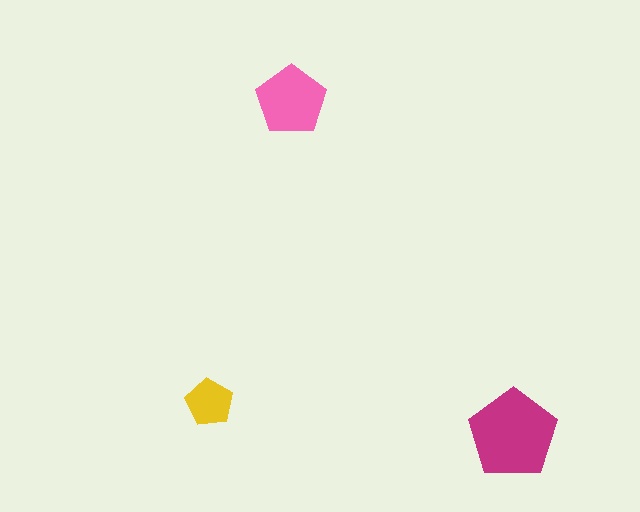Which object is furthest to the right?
The magenta pentagon is rightmost.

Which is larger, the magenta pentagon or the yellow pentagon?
The magenta one.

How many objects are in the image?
There are 3 objects in the image.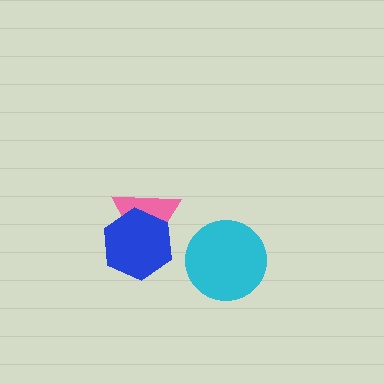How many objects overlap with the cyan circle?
0 objects overlap with the cyan circle.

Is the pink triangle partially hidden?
Yes, it is partially covered by another shape.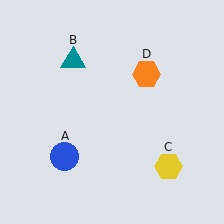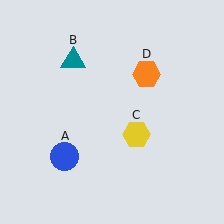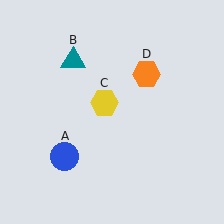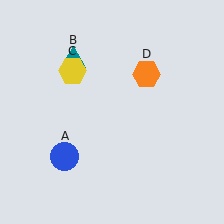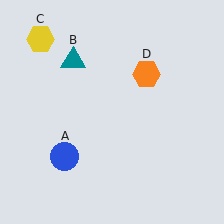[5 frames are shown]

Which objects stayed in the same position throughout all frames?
Blue circle (object A) and teal triangle (object B) and orange hexagon (object D) remained stationary.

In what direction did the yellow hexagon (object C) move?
The yellow hexagon (object C) moved up and to the left.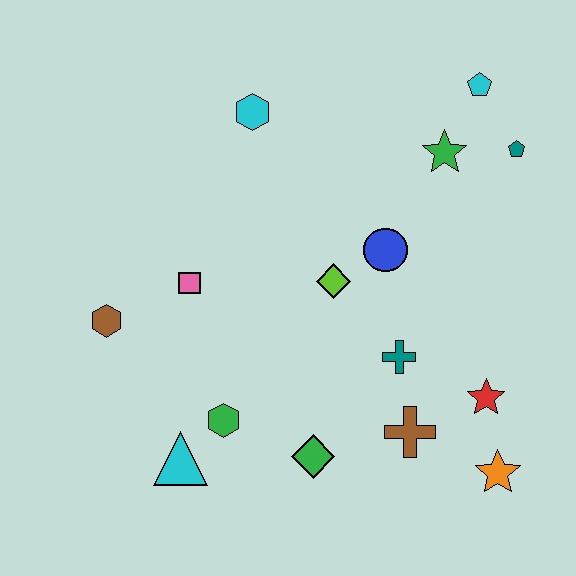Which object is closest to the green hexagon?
The cyan triangle is closest to the green hexagon.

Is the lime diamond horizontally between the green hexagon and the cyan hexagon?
No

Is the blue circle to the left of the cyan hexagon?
No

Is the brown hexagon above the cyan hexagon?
No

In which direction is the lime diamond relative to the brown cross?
The lime diamond is above the brown cross.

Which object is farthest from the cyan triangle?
The cyan pentagon is farthest from the cyan triangle.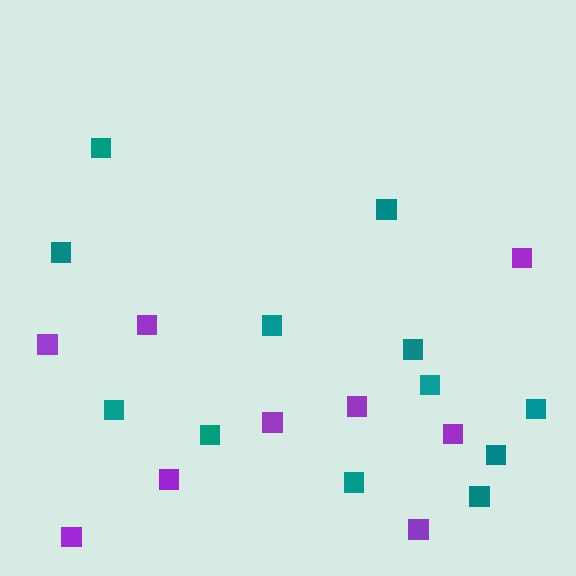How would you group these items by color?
There are 2 groups: one group of purple squares (9) and one group of teal squares (12).